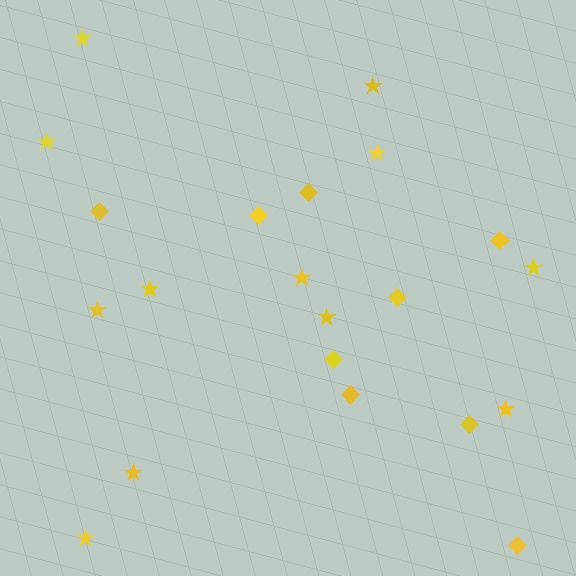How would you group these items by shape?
There are 2 groups: one group of diamonds (9) and one group of stars (12).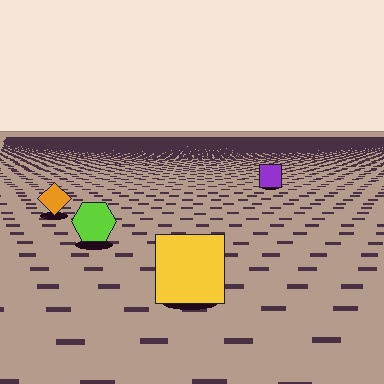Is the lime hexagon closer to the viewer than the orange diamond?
Yes. The lime hexagon is closer — you can tell from the texture gradient: the ground texture is coarser near it.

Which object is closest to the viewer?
The yellow square is closest. The texture marks near it are larger and more spread out.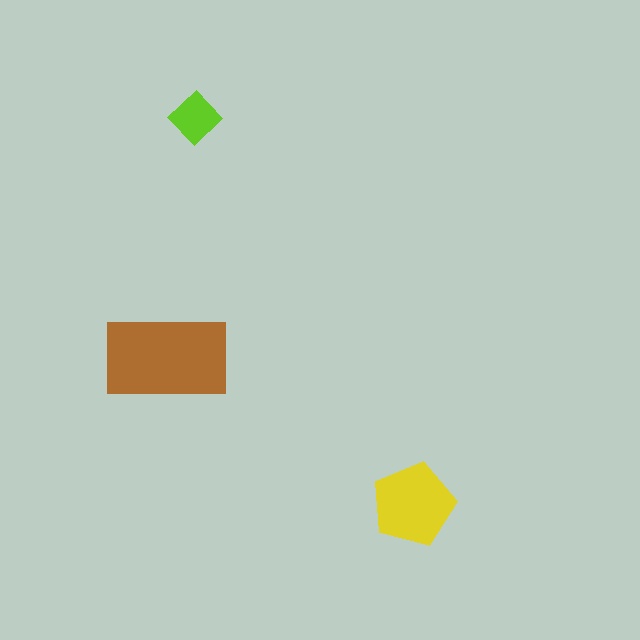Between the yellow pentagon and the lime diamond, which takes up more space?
The yellow pentagon.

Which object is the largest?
The brown rectangle.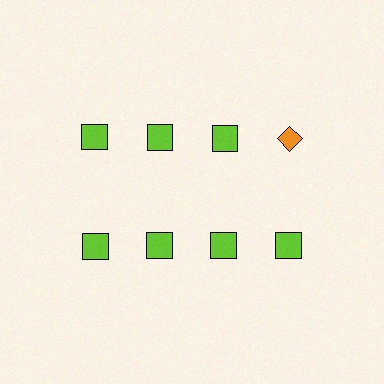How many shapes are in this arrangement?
There are 8 shapes arranged in a grid pattern.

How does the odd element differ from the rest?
It differs in both color (orange instead of lime) and shape (diamond instead of square).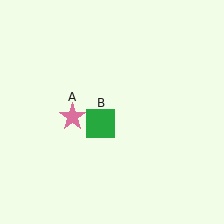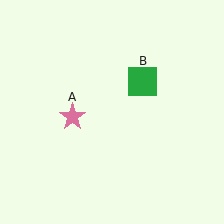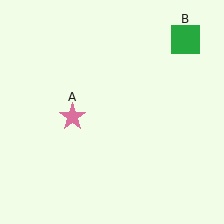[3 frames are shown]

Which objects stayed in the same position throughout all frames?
Pink star (object A) remained stationary.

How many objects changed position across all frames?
1 object changed position: green square (object B).